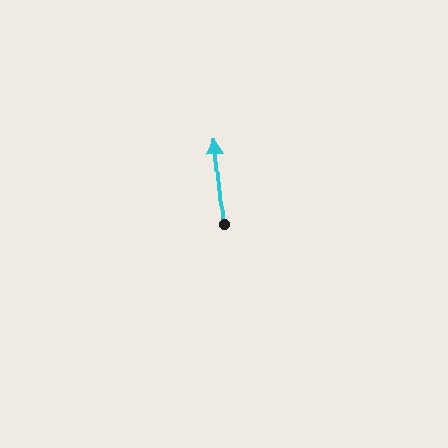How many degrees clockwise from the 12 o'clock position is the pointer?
Approximately 354 degrees.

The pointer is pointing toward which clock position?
Roughly 12 o'clock.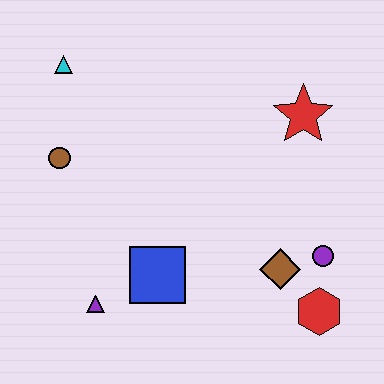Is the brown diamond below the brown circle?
Yes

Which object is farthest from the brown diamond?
The cyan triangle is farthest from the brown diamond.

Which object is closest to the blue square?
The purple triangle is closest to the blue square.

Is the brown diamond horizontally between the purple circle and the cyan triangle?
Yes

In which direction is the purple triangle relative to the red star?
The purple triangle is to the left of the red star.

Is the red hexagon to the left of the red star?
No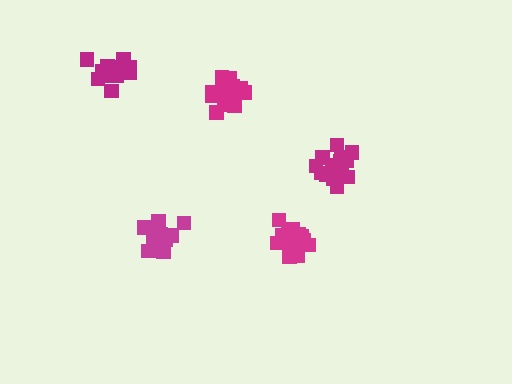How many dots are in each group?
Group 1: 19 dots, Group 2: 18 dots, Group 3: 14 dots, Group 4: 16 dots, Group 5: 18 dots (85 total).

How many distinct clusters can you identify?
There are 5 distinct clusters.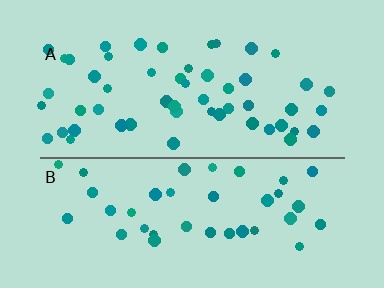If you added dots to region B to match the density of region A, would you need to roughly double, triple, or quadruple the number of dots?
Approximately double.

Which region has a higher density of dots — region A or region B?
A (the top).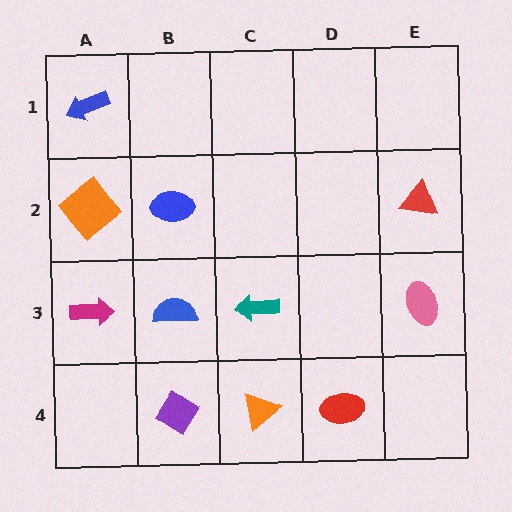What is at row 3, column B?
A blue semicircle.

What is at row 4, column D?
A red ellipse.